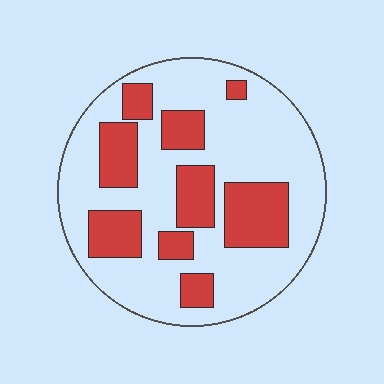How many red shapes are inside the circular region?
9.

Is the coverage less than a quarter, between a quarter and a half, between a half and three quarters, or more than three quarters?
Between a quarter and a half.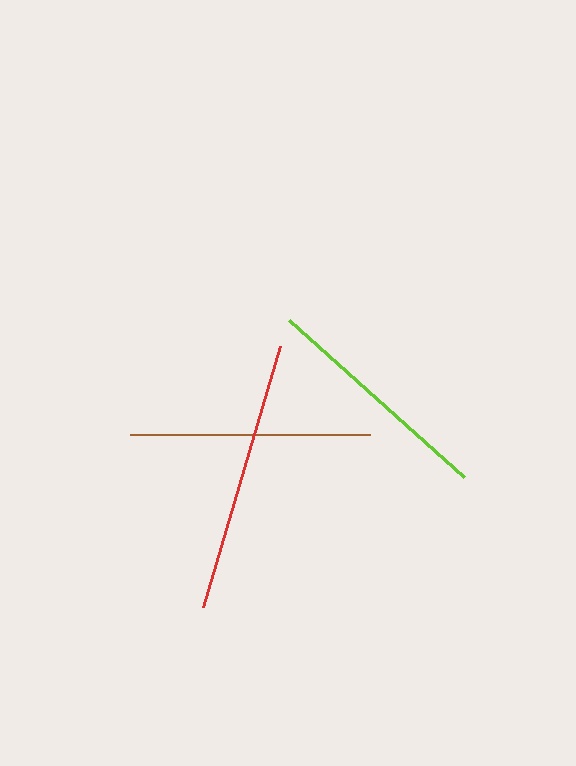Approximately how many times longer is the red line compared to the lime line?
The red line is approximately 1.2 times the length of the lime line.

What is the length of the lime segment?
The lime segment is approximately 235 pixels long.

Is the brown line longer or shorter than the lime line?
The brown line is longer than the lime line.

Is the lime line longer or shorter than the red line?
The red line is longer than the lime line.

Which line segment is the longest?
The red line is the longest at approximately 273 pixels.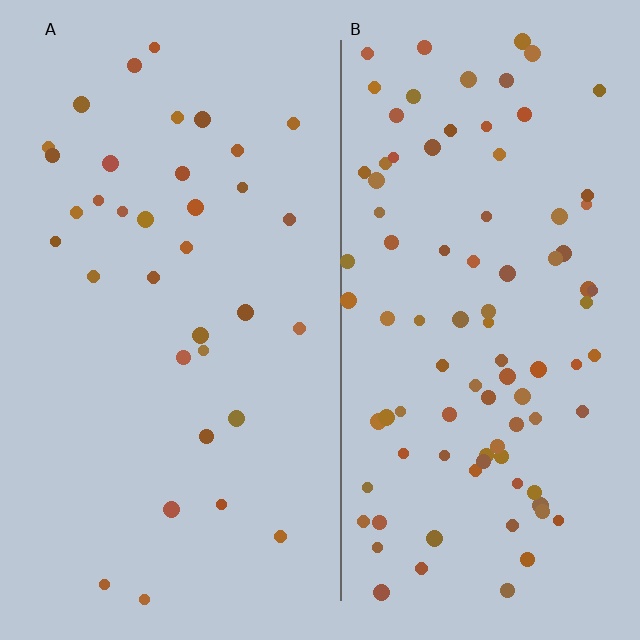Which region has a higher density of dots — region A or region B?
B (the right).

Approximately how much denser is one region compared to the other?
Approximately 2.7× — region B over region A.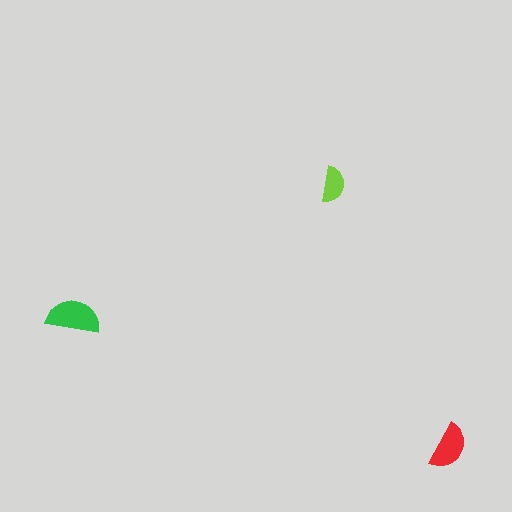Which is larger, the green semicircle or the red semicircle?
The green one.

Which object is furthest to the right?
The red semicircle is rightmost.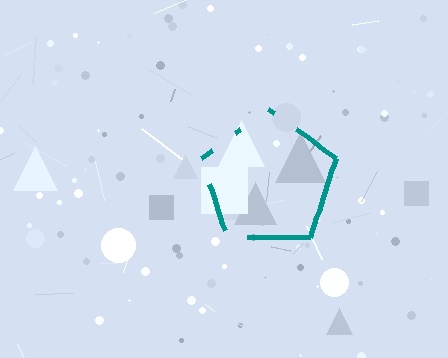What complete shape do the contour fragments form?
The contour fragments form a pentagon.